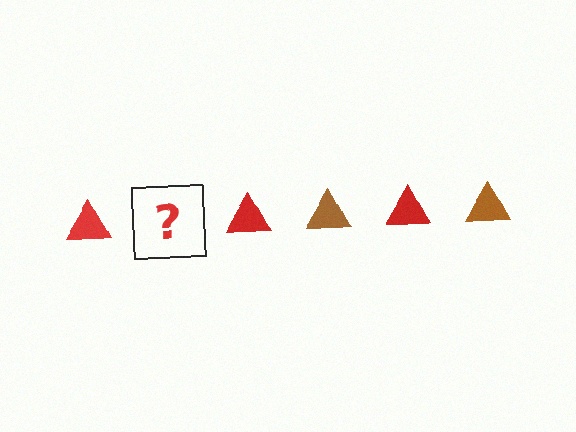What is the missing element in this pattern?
The missing element is a brown triangle.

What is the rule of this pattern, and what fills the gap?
The rule is that the pattern cycles through red, brown triangles. The gap should be filled with a brown triangle.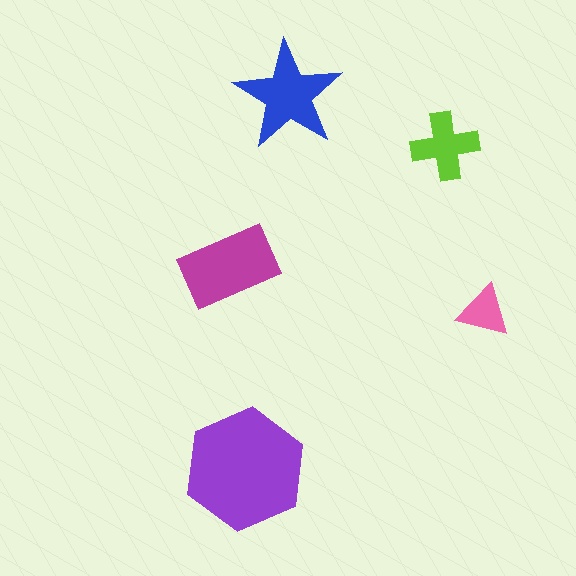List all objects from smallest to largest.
The pink triangle, the lime cross, the blue star, the magenta rectangle, the purple hexagon.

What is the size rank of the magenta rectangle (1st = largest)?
2nd.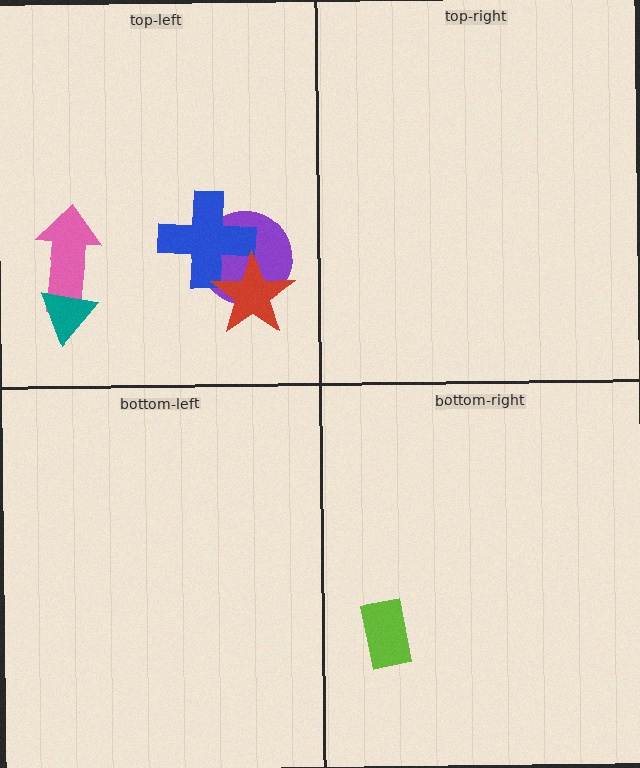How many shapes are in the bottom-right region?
1.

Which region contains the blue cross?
The top-left region.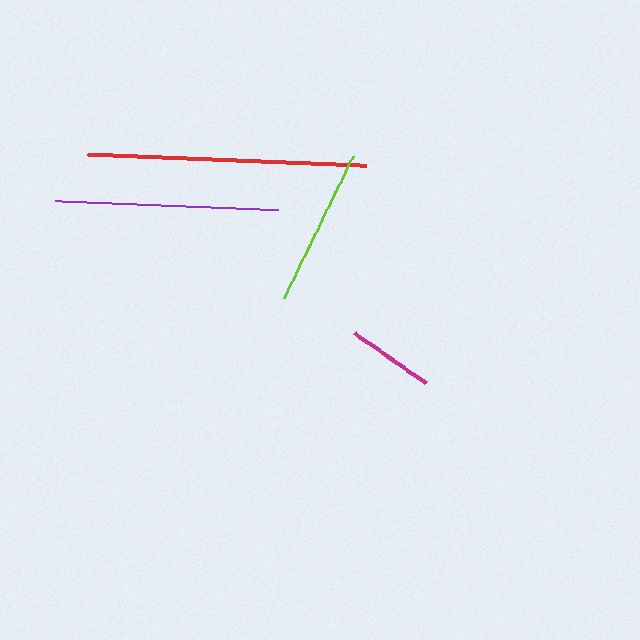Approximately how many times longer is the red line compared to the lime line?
The red line is approximately 1.8 times the length of the lime line.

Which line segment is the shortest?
The magenta line is the shortest at approximately 87 pixels.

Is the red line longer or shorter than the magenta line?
The red line is longer than the magenta line.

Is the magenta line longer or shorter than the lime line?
The lime line is longer than the magenta line.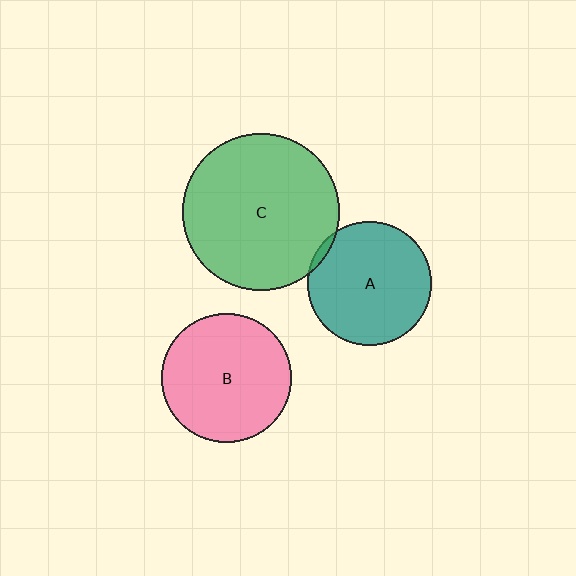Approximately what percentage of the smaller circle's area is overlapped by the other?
Approximately 5%.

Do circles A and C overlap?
Yes.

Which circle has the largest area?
Circle C (green).